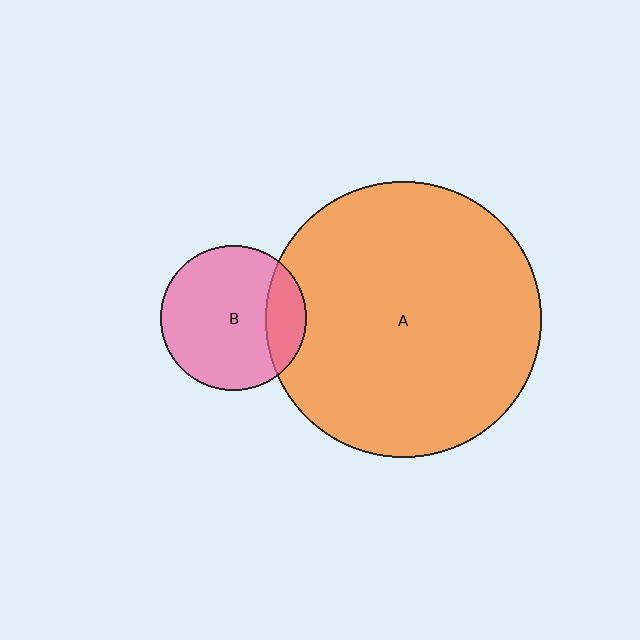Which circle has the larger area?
Circle A (orange).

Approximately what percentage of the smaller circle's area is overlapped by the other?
Approximately 20%.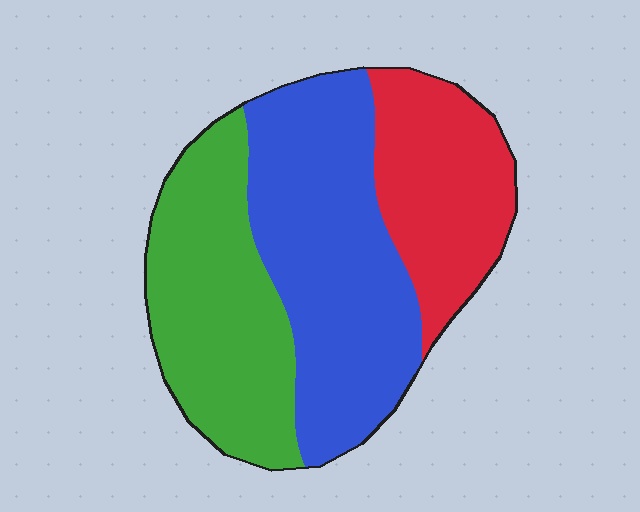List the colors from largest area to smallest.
From largest to smallest: blue, green, red.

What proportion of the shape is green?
Green takes up about one third (1/3) of the shape.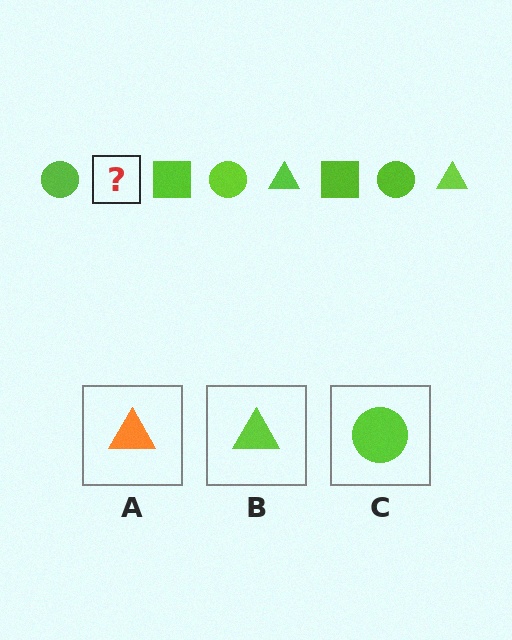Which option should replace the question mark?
Option B.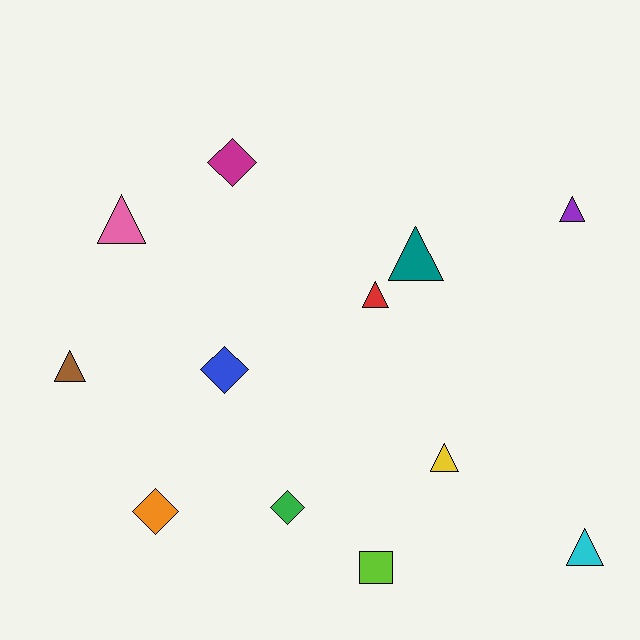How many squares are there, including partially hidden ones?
There is 1 square.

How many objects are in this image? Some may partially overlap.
There are 12 objects.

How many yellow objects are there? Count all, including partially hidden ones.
There is 1 yellow object.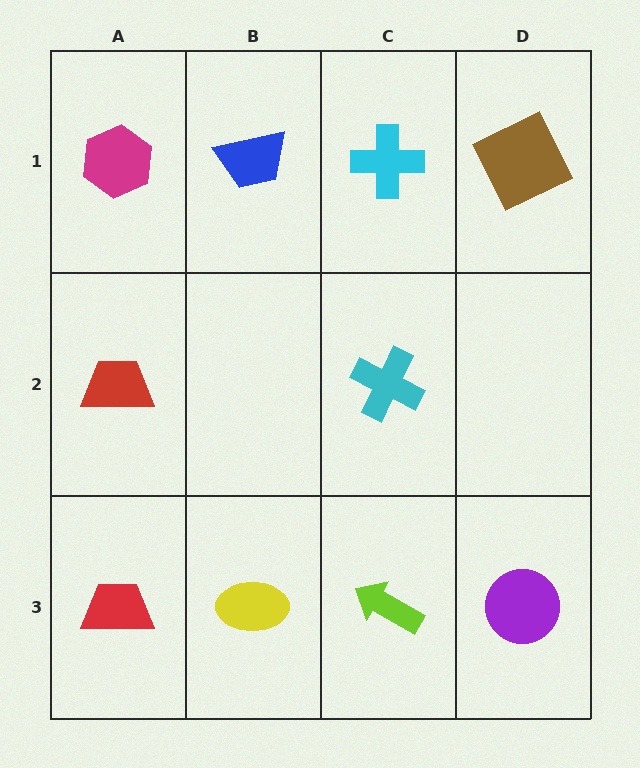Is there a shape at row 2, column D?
No, that cell is empty.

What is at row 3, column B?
A yellow ellipse.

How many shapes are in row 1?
4 shapes.